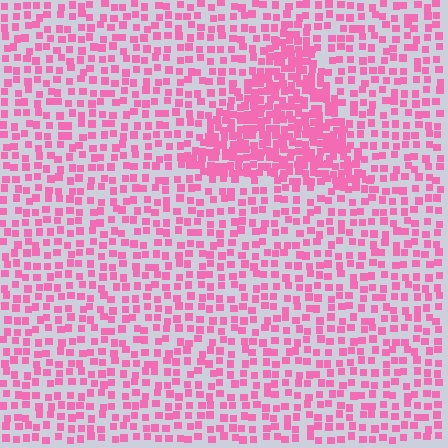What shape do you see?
I see a triangle.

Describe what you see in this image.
The image contains small pink elements arranged at two different densities. A triangle-shaped region is visible where the elements are more densely packed than the surrounding area.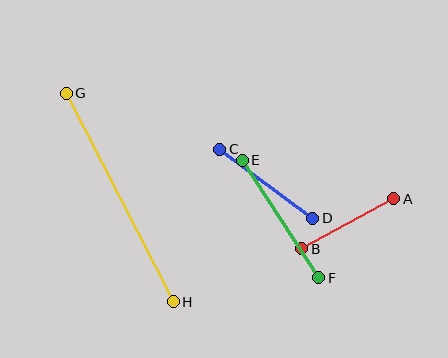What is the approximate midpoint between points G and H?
The midpoint is at approximately (120, 198) pixels.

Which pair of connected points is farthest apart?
Points G and H are farthest apart.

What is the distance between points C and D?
The distance is approximately 116 pixels.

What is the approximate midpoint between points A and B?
The midpoint is at approximately (348, 224) pixels.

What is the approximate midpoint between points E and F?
The midpoint is at approximately (280, 219) pixels.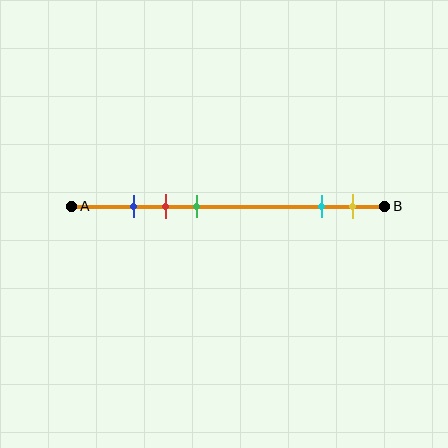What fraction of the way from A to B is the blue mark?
The blue mark is approximately 20% (0.2) of the way from A to B.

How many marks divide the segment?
There are 5 marks dividing the segment.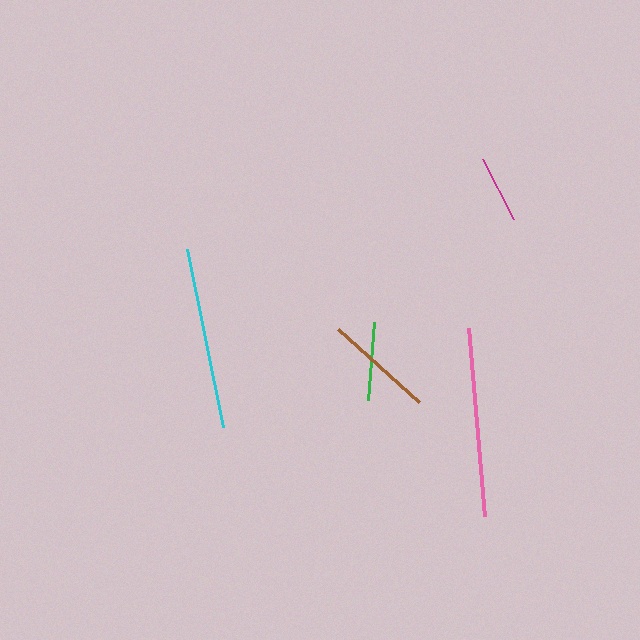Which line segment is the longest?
The pink line is the longest at approximately 188 pixels.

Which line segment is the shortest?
The magenta line is the shortest at approximately 68 pixels.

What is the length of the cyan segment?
The cyan segment is approximately 181 pixels long.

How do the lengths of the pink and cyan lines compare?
The pink and cyan lines are approximately the same length.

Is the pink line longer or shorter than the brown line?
The pink line is longer than the brown line.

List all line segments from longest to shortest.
From longest to shortest: pink, cyan, brown, green, magenta.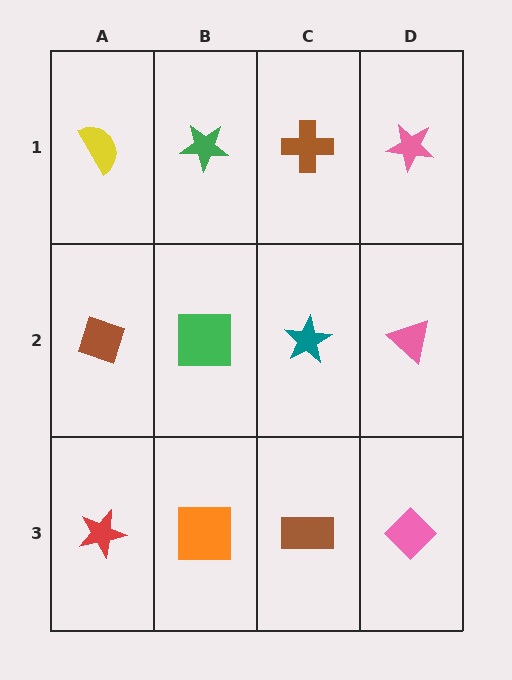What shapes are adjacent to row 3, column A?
A brown diamond (row 2, column A), an orange square (row 3, column B).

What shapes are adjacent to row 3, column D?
A pink triangle (row 2, column D), a brown rectangle (row 3, column C).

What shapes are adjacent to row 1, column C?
A teal star (row 2, column C), a green star (row 1, column B), a pink star (row 1, column D).